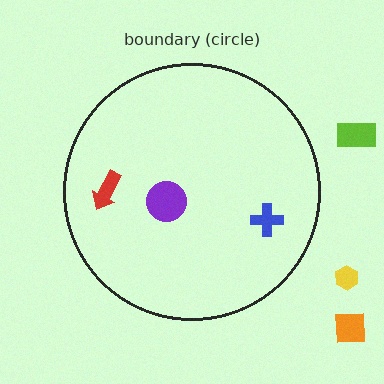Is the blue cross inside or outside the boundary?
Inside.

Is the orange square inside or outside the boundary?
Outside.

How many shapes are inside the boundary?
3 inside, 3 outside.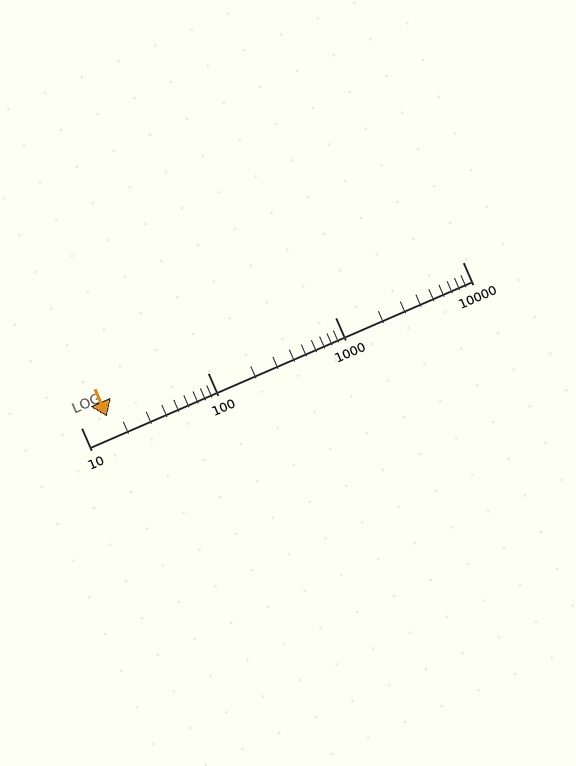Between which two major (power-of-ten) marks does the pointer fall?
The pointer is between 10 and 100.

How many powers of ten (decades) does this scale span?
The scale spans 3 decades, from 10 to 10000.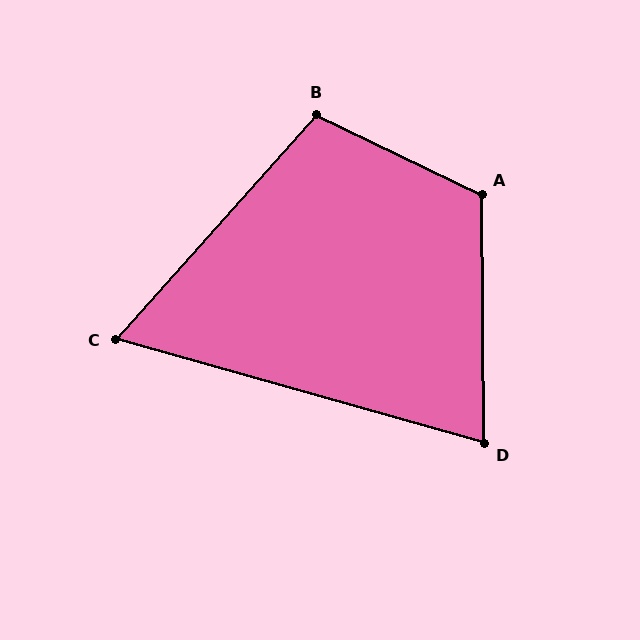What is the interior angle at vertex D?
Approximately 74 degrees (acute).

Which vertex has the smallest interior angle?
C, at approximately 64 degrees.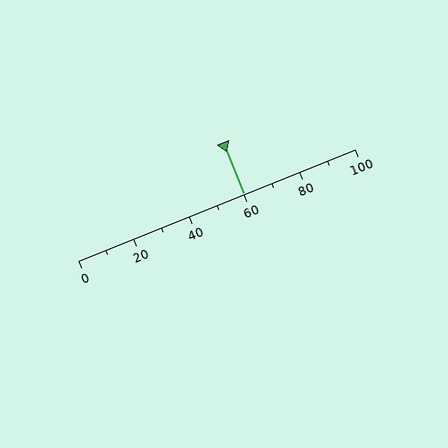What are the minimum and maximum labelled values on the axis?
The axis runs from 0 to 100.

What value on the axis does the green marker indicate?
The marker indicates approximately 60.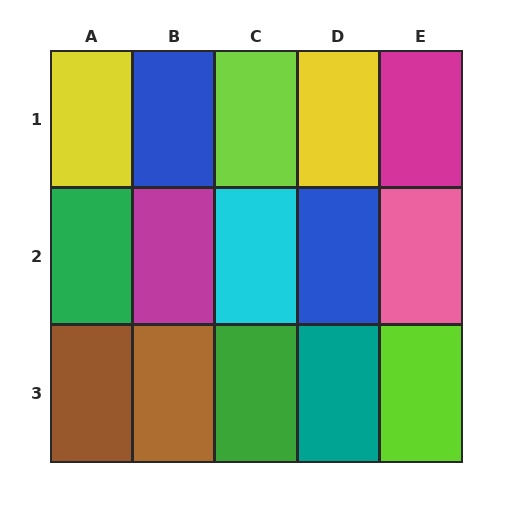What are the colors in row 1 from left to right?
Yellow, blue, lime, yellow, magenta.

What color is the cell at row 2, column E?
Pink.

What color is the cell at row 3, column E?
Lime.